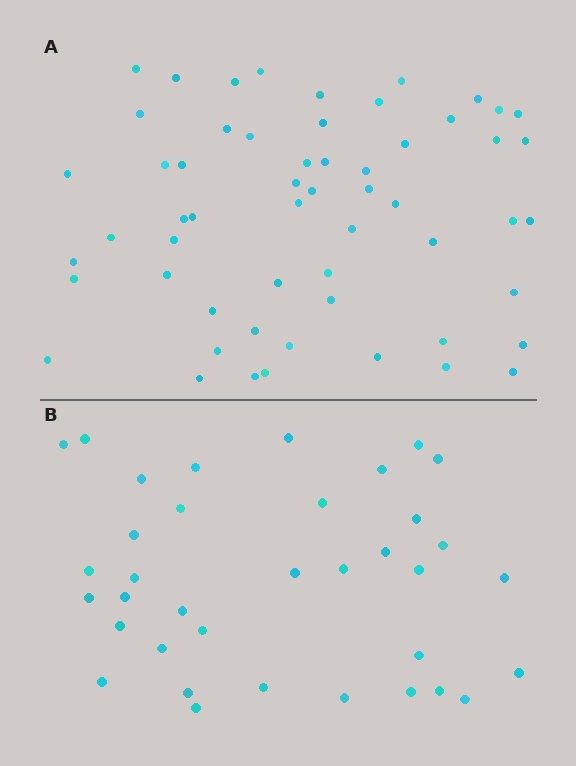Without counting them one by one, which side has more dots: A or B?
Region A (the top region) has more dots.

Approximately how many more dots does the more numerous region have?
Region A has approximately 20 more dots than region B.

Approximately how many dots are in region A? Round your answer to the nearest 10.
About 60 dots. (The exact count is 57, which rounds to 60.)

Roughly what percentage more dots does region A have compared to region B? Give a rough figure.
About 60% more.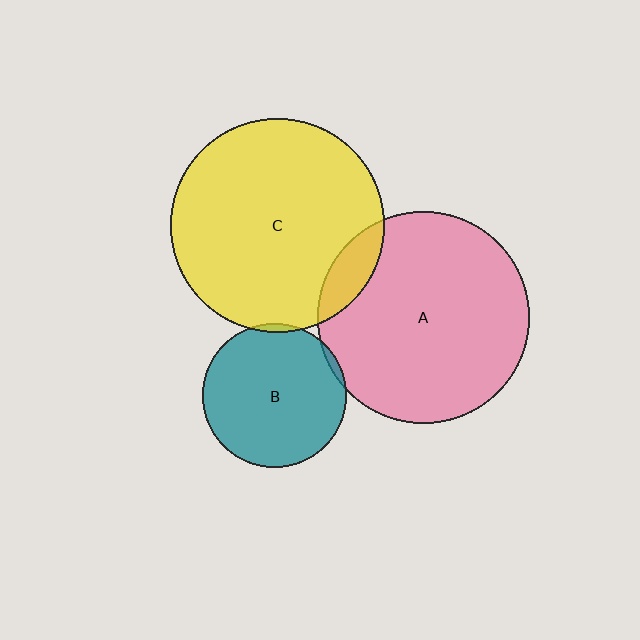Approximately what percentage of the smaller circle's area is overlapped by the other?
Approximately 10%.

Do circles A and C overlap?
Yes.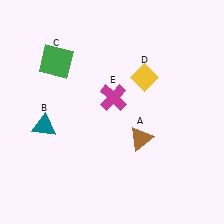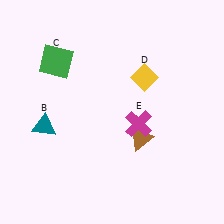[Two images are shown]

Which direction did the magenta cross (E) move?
The magenta cross (E) moved down.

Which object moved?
The magenta cross (E) moved down.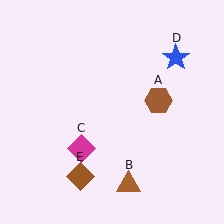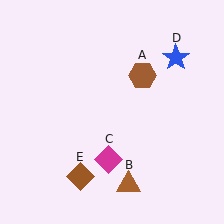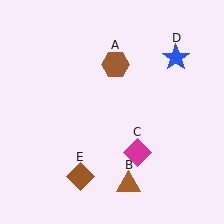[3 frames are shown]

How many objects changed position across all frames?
2 objects changed position: brown hexagon (object A), magenta diamond (object C).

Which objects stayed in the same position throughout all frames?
Brown triangle (object B) and blue star (object D) and brown diamond (object E) remained stationary.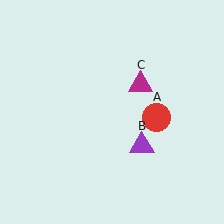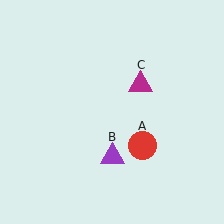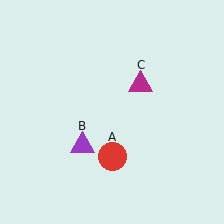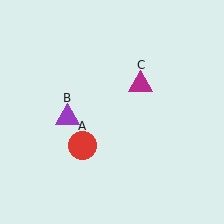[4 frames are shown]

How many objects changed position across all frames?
2 objects changed position: red circle (object A), purple triangle (object B).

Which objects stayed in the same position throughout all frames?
Magenta triangle (object C) remained stationary.